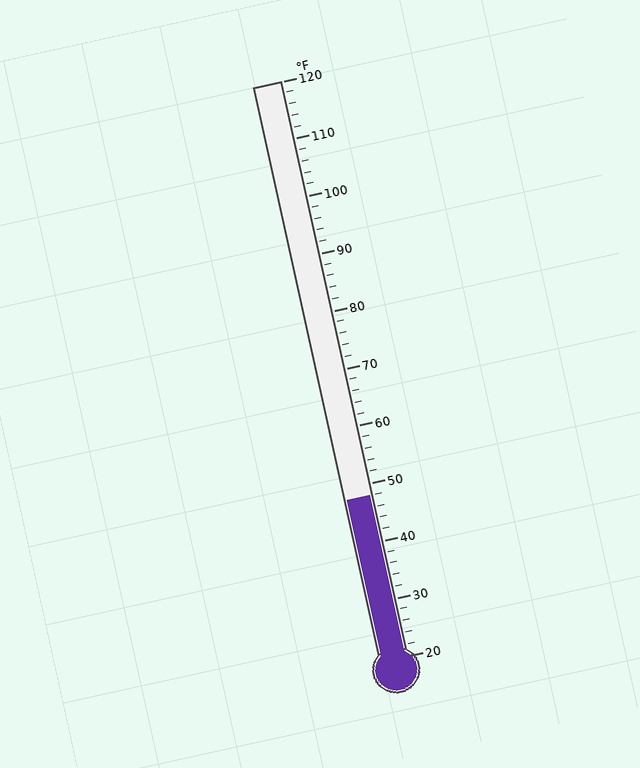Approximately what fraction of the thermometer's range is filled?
The thermometer is filled to approximately 30% of its range.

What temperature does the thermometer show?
The thermometer shows approximately 48°F.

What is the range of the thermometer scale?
The thermometer scale ranges from 20°F to 120°F.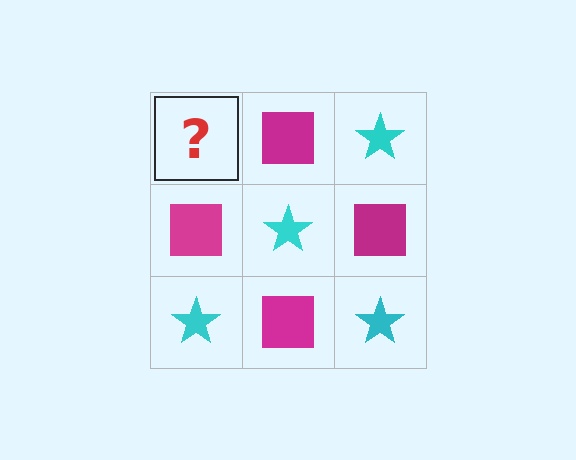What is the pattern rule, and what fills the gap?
The rule is that it alternates cyan star and magenta square in a checkerboard pattern. The gap should be filled with a cyan star.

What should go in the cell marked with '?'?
The missing cell should contain a cyan star.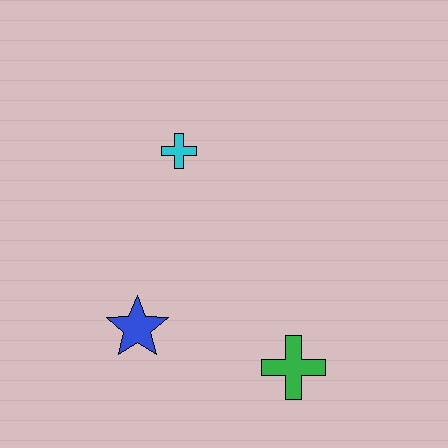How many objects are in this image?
There are 3 objects.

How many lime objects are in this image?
There are no lime objects.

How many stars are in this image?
There is 1 star.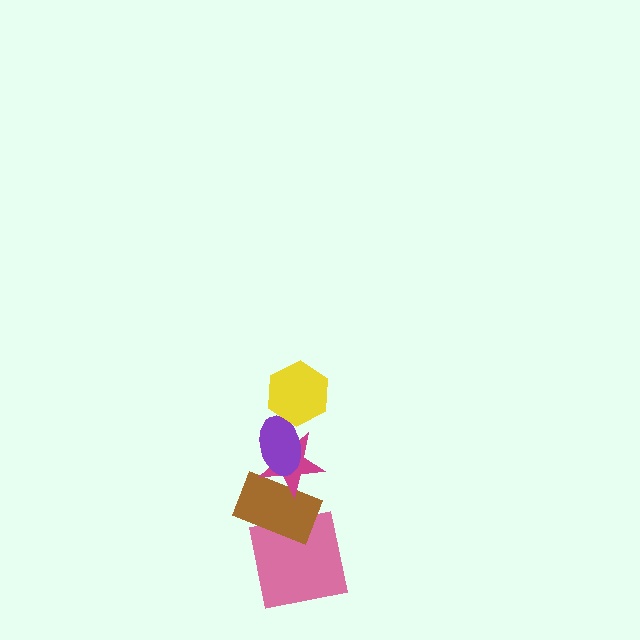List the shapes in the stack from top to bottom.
From top to bottom: the yellow hexagon, the purple ellipse, the magenta star, the brown rectangle, the pink square.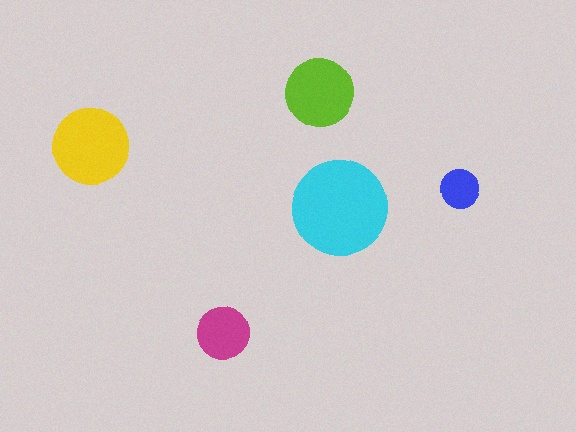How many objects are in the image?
There are 5 objects in the image.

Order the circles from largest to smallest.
the cyan one, the yellow one, the lime one, the magenta one, the blue one.